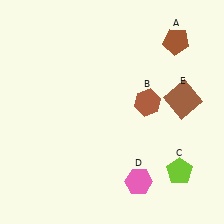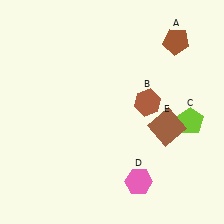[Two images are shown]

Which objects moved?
The objects that moved are: the lime pentagon (C), the brown square (E).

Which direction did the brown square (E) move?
The brown square (E) moved down.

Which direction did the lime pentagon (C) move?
The lime pentagon (C) moved up.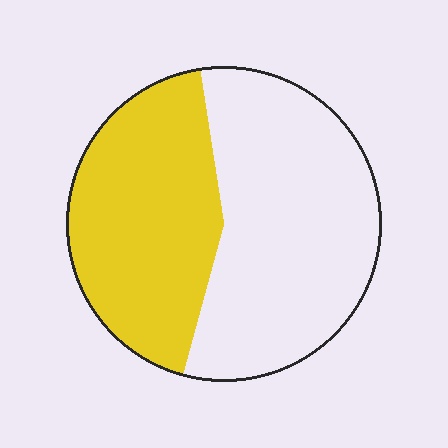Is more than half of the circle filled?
No.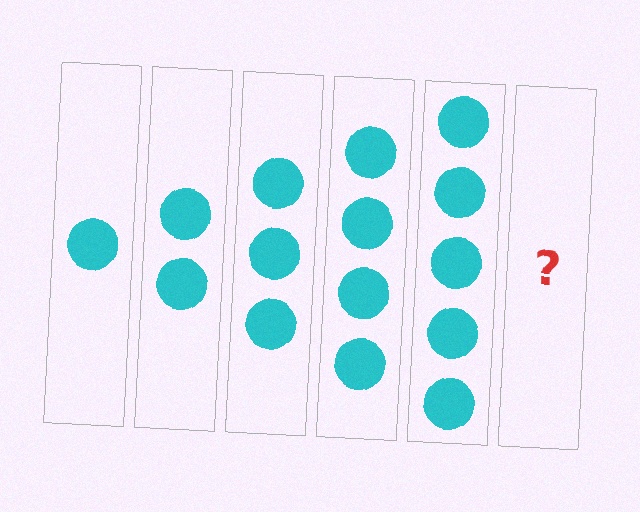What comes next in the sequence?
The next element should be 6 circles.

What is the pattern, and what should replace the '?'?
The pattern is that each step adds one more circle. The '?' should be 6 circles.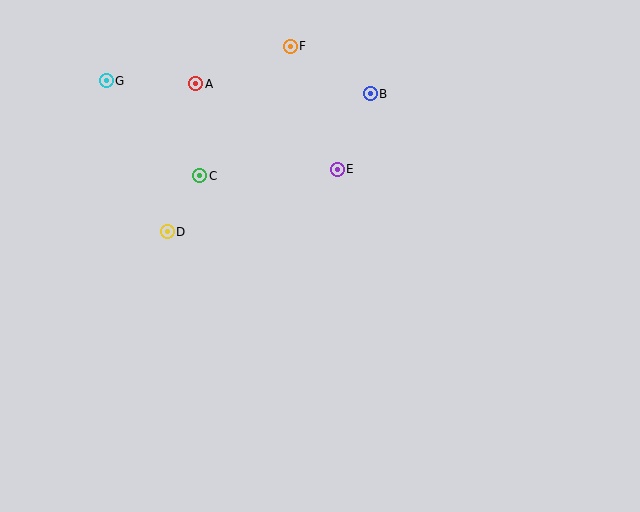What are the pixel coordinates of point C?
Point C is at (199, 176).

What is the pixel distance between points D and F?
The distance between D and F is 222 pixels.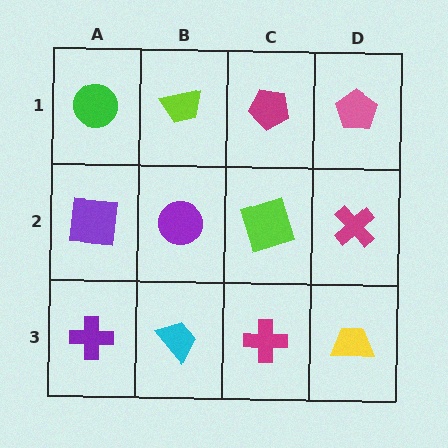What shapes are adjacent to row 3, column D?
A magenta cross (row 2, column D), a magenta cross (row 3, column C).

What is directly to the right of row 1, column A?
A lime trapezoid.